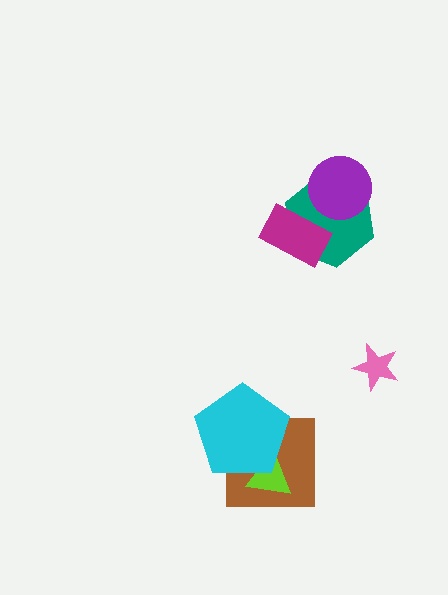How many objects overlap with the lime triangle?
2 objects overlap with the lime triangle.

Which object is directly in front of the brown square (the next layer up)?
The lime triangle is directly in front of the brown square.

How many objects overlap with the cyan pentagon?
2 objects overlap with the cyan pentagon.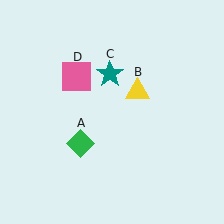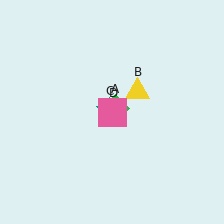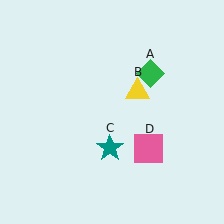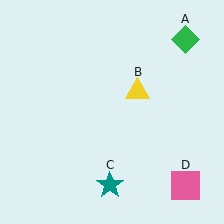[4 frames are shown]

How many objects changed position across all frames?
3 objects changed position: green diamond (object A), teal star (object C), pink square (object D).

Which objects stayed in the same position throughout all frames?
Yellow triangle (object B) remained stationary.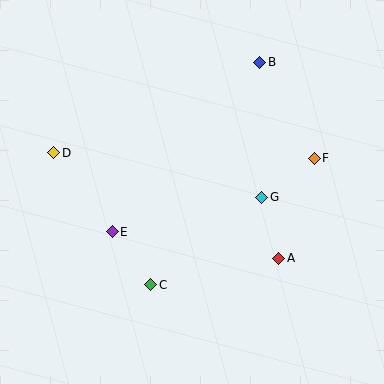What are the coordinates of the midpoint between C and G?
The midpoint between C and G is at (206, 241).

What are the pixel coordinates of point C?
Point C is at (151, 285).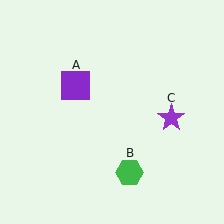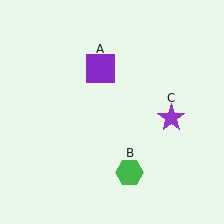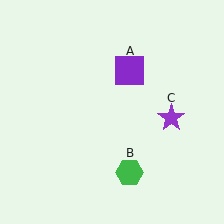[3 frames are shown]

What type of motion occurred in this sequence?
The purple square (object A) rotated clockwise around the center of the scene.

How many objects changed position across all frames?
1 object changed position: purple square (object A).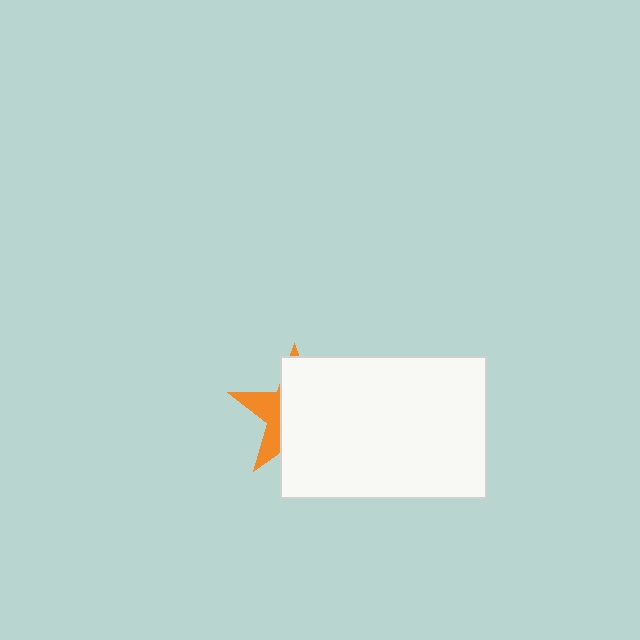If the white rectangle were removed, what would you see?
You would see the complete orange star.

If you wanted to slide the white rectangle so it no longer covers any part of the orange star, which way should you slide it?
Slide it right — that is the most direct way to separate the two shapes.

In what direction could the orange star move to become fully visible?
The orange star could move left. That would shift it out from behind the white rectangle entirely.